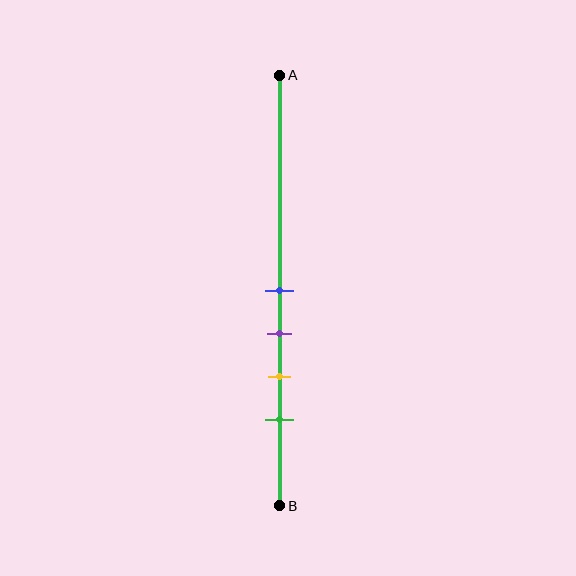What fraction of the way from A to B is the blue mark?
The blue mark is approximately 50% (0.5) of the way from A to B.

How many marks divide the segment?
There are 4 marks dividing the segment.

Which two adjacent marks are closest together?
The blue and purple marks are the closest adjacent pair.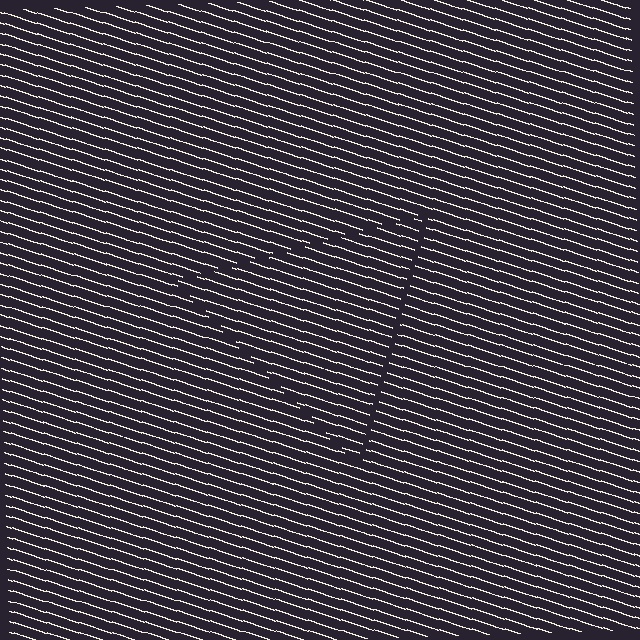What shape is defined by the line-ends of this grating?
An illusory triangle. The interior of the shape contains the same grating, shifted by half a period — the contour is defined by the phase discontinuity where line-ends from the inner and outer gratings abut.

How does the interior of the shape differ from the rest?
The interior of the shape contains the same grating, shifted by half a period — the contour is defined by the phase discontinuity where line-ends from the inner and outer gratings abut.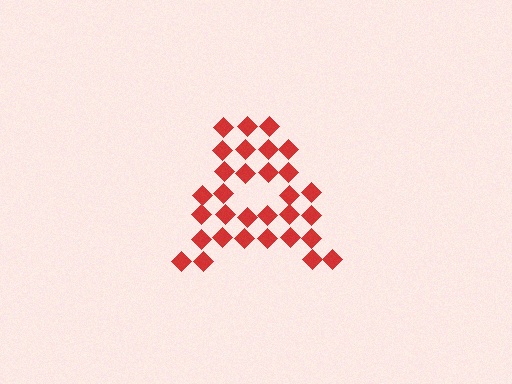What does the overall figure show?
The overall figure shows the letter A.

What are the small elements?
The small elements are diamonds.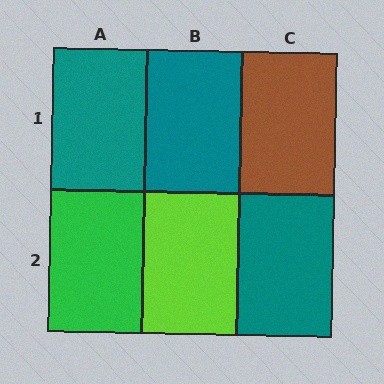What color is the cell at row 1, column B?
Teal.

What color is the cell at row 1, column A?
Teal.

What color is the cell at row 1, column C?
Brown.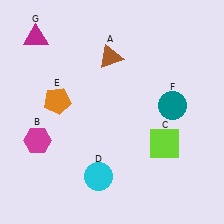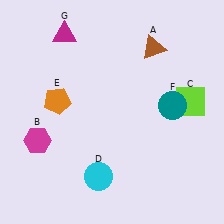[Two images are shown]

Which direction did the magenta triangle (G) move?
The magenta triangle (G) moved right.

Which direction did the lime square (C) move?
The lime square (C) moved up.